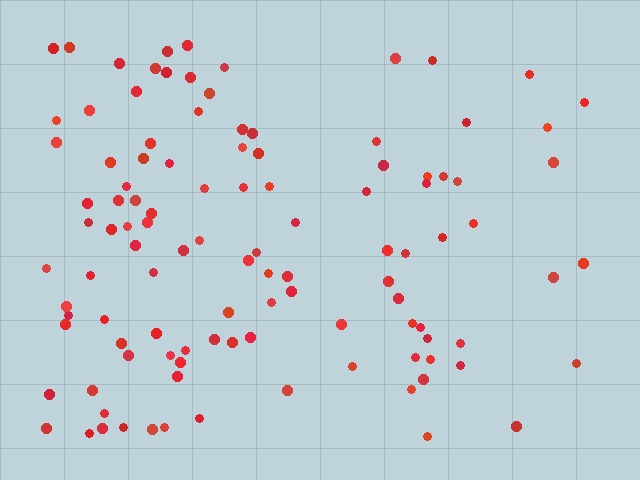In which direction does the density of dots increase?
From right to left, with the left side densest.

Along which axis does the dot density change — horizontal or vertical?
Horizontal.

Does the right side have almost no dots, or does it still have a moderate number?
Still a moderate number, just noticeably fewer than the left.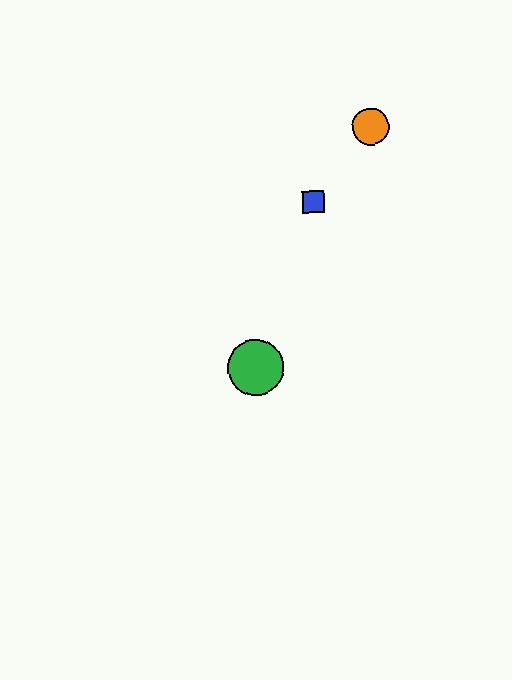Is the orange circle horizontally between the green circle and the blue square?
No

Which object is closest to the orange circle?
The blue square is closest to the orange circle.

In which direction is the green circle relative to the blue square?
The green circle is below the blue square.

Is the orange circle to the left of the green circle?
No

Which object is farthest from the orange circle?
The green circle is farthest from the orange circle.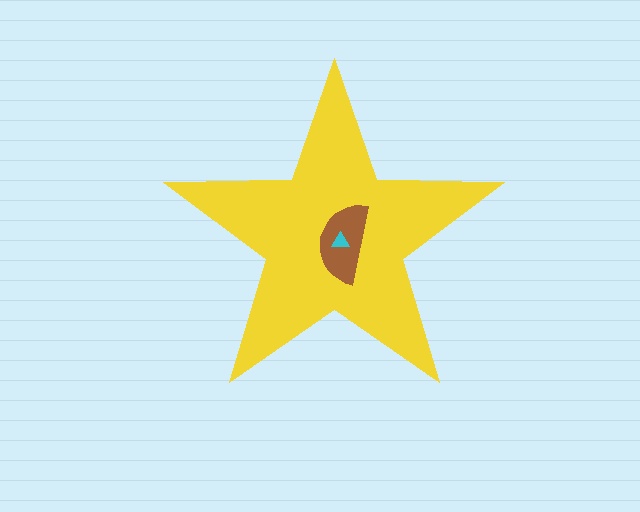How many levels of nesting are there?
3.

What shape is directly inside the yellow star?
The brown semicircle.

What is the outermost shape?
The yellow star.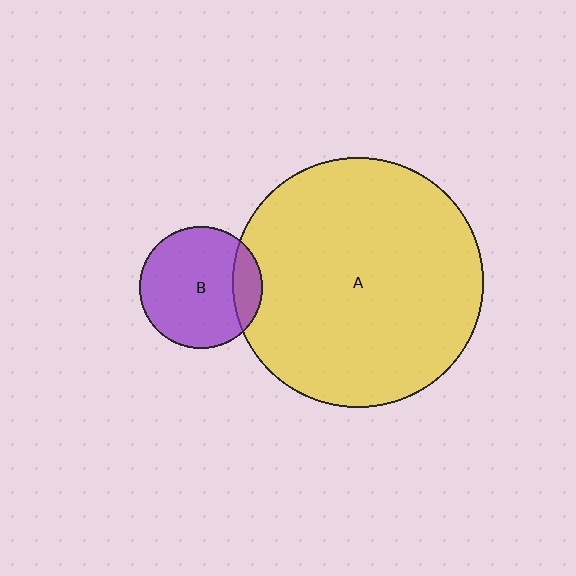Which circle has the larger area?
Circle A (yellow).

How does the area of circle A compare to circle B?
Approximately 4.2 times.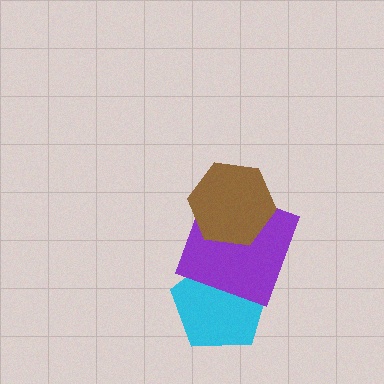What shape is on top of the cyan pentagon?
The purple square is on top of the cyan pentagon.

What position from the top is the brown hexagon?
The brown hexagon is 1st from the top.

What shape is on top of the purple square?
The brown hexagon is on top of the purple square.